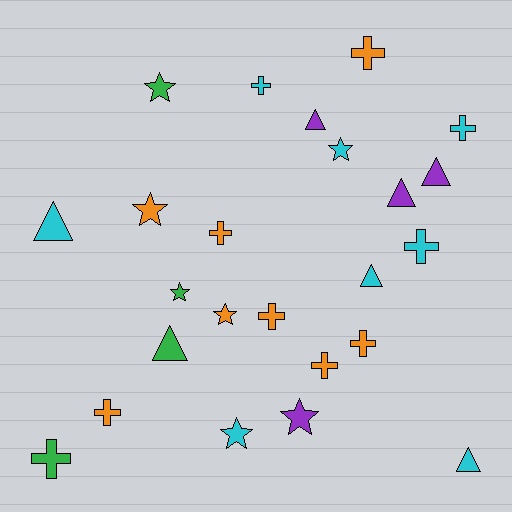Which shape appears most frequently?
Cross, with 10 objects.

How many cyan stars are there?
There are 2 cyan stars.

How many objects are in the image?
There are 24 objects.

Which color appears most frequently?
Cyan, with 8 objects.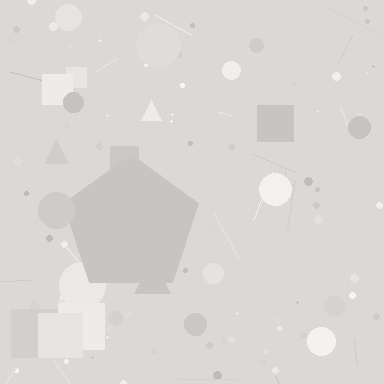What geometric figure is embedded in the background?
A pentagon is embedded in the background.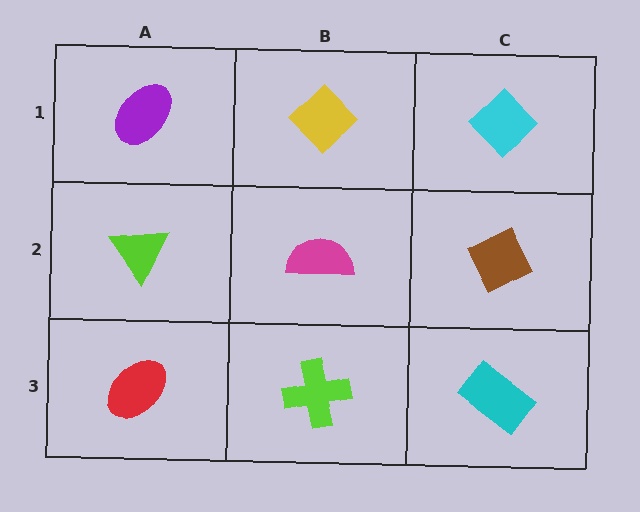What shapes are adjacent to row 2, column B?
A yellow diamond (row 1, column B), a lime cross (row 3, column B), a lime triangle (row 2, column A), a brown diamond (row 2, column C).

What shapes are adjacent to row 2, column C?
A cyan diamond (row 1, column C), a cyan rectangle (row 3, column C), a magenta semicircle (row 2, column B).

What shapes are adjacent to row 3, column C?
A brown diamond (row 2, column C), a lime cross (row 3, column B).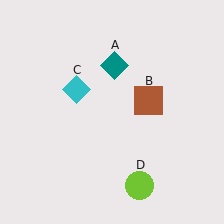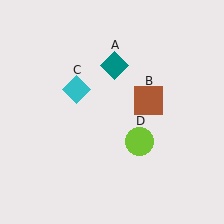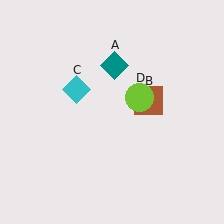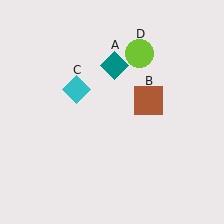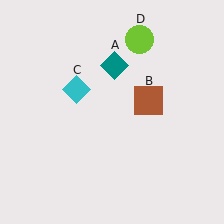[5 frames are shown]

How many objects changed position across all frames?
1 object changed position: lime circle (object D).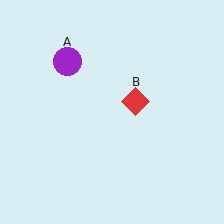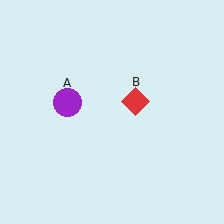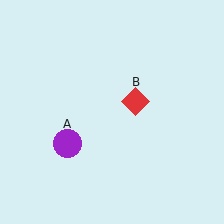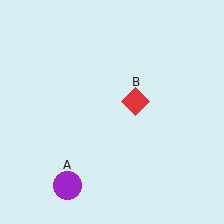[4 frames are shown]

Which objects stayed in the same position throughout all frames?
Red diamond (object B) remained stationary.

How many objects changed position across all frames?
1 object changed position: purple circle (object A).